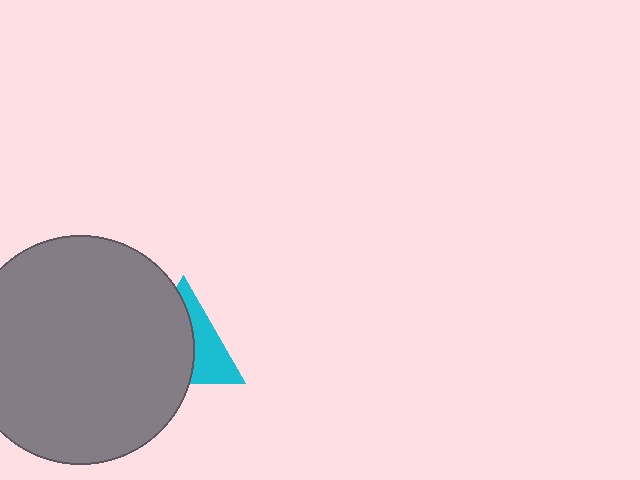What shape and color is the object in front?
The object in front is a gray circle.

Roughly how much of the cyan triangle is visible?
A small part of it is visible (roughly 41%).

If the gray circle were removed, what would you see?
You would see the complete cyan triangle.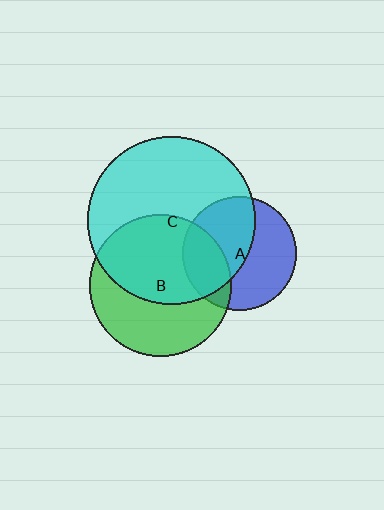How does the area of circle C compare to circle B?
Approximately 1.4 times.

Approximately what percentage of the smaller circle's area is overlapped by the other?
Approximately 55%.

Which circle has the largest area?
Circle C (cyan).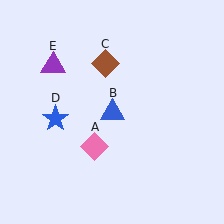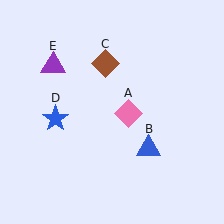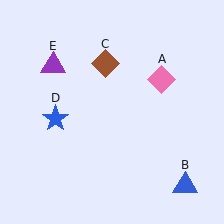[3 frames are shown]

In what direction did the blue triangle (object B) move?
The blue triangle (object B) moved down and to the right.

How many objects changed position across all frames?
2 objects changed position: pink diamond (object A), blue triangle (object B).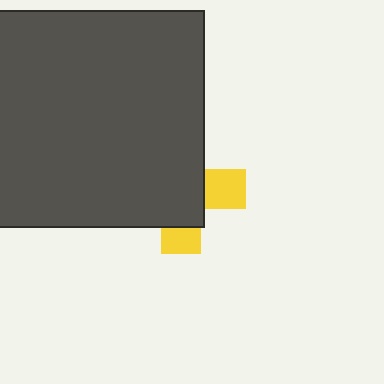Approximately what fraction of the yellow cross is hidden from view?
Roughly 70% of the yellow cross is hidden behind the dark gray rectangle.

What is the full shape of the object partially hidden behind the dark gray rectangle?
The partially hidden object is a yellow cross.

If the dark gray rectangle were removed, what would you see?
You would see the complete yellow cross.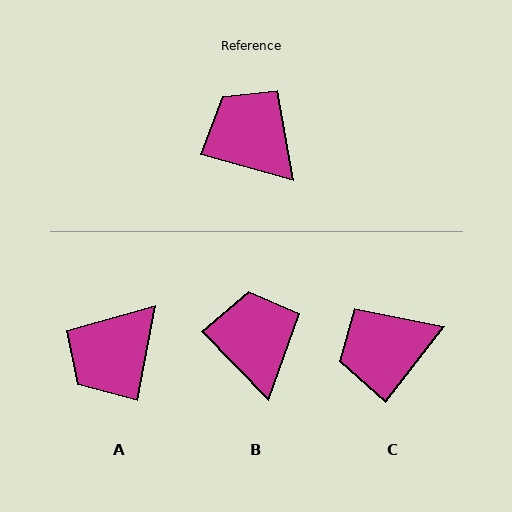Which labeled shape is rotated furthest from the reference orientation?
A, about 95 degrees away.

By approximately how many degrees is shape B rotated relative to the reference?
Approximately 30 degrees clockwise.